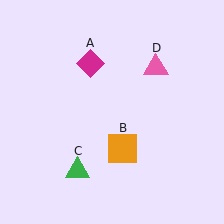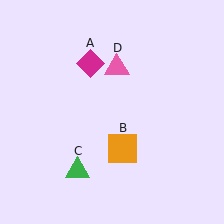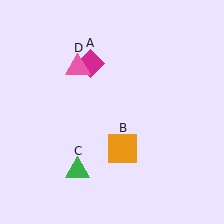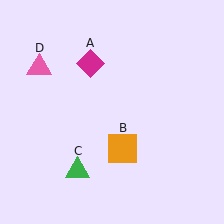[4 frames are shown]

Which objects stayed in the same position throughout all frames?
Magenta diamond (object A) and orange square (object B) and green triangle (object C) remained stationary.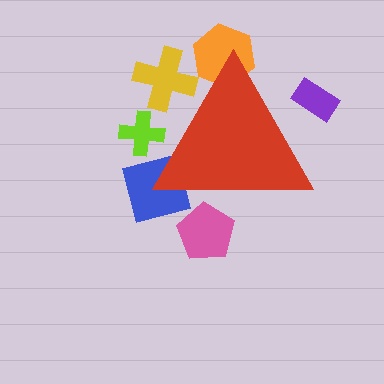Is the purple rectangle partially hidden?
Yes, the purple rectangle is partially hidden behind the red triangle.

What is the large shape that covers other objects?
A red triangle.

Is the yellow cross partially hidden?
Yes, the yellow cross is partially hidden behind the red triangle.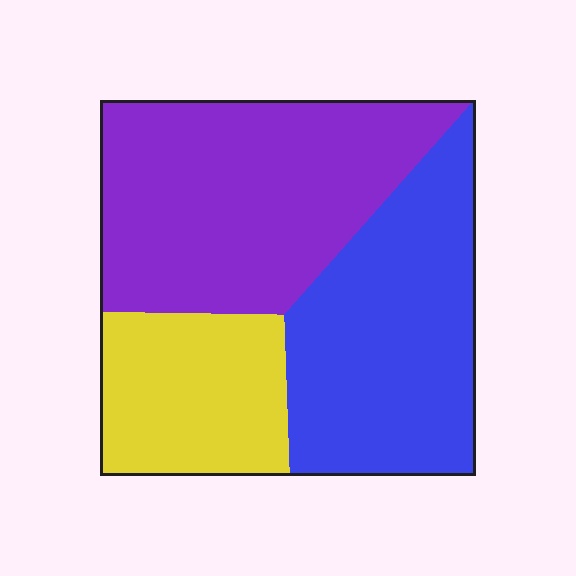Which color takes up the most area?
Purple, at roughly 40%.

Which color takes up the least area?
Yellow, at roughly 20%.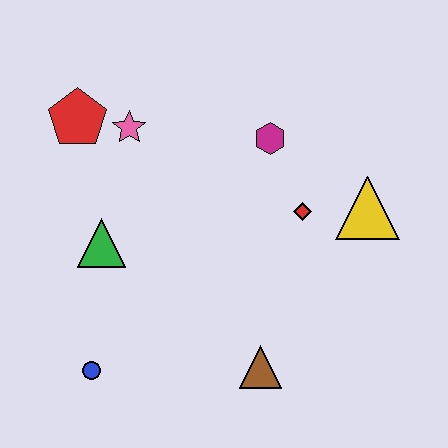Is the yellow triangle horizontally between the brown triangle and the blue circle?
No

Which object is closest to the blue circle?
The green triangle is closest to the blue circle.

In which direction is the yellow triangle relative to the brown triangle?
The yellow triangle is above the brown triangle.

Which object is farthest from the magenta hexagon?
The blue circle is farthest from the magenta hexagon.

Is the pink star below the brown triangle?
No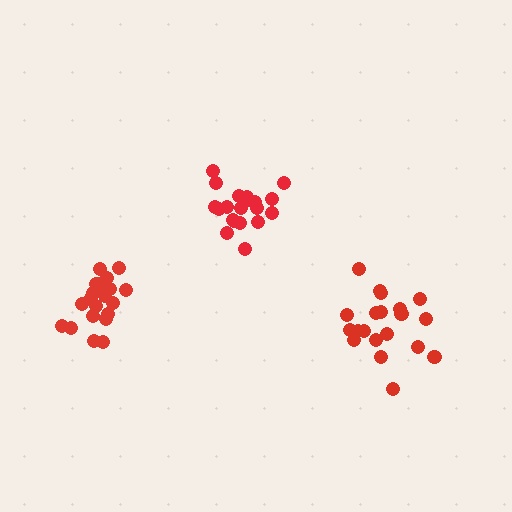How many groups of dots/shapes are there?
There are 3 groups.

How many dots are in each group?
Group 1: 20 dots, Group 2: 21 dots, Group 3: 21 dots (62 total).